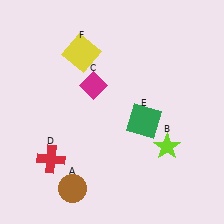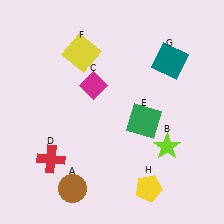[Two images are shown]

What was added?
A teal square (G), a yellow pentagon (H) were added in Image 2.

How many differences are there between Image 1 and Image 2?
There are 2 differences between the two images.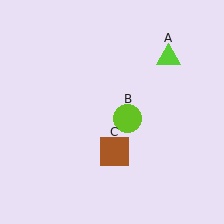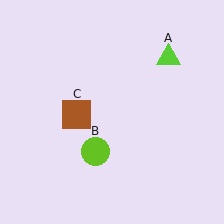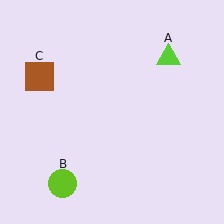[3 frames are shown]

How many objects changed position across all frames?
2 objects changed position: lime circle (object B), brown square (object C).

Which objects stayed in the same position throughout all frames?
Lime triangle (object A) remained stationary.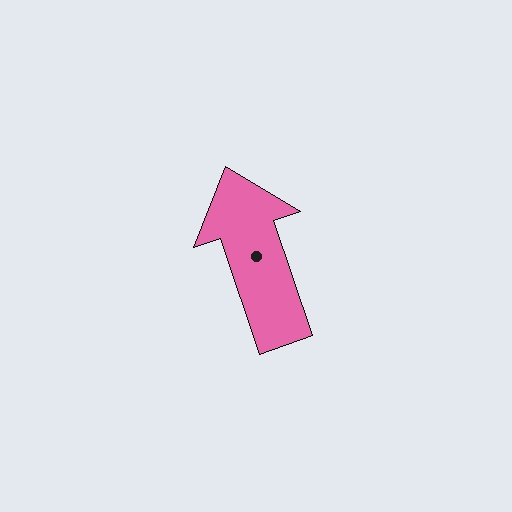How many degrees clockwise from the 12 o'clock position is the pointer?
Approximately 341 degrees.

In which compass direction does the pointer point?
North.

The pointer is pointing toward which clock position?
Roughly 11 o'clock.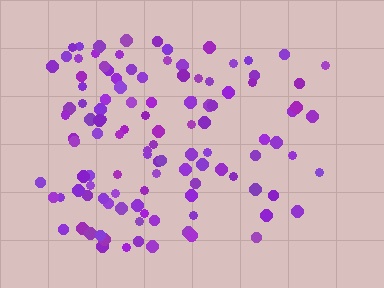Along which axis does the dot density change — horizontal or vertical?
Horizontal.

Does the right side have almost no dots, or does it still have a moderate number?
Still a moderate number, just noticeably fewer than the left.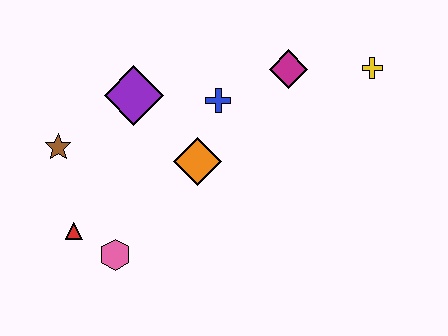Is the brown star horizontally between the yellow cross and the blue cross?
No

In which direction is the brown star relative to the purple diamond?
The brown star is to the left of the purple diamond.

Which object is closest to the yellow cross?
The magenta diamond is closest to the yellow cross.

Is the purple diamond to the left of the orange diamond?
Yes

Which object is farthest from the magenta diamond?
The red triangle is farthest from the magenta diamond.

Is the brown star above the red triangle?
Yes